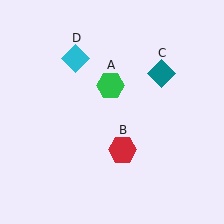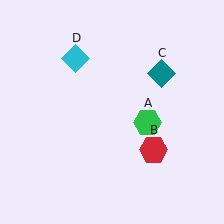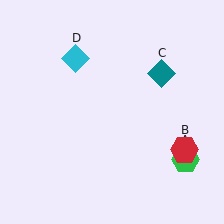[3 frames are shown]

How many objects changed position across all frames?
2 objects changed position: green hexagon (object A), red hexagon (object B).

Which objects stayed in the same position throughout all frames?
Teal diamond (object C) and cyan diamond (object D) remained stationary.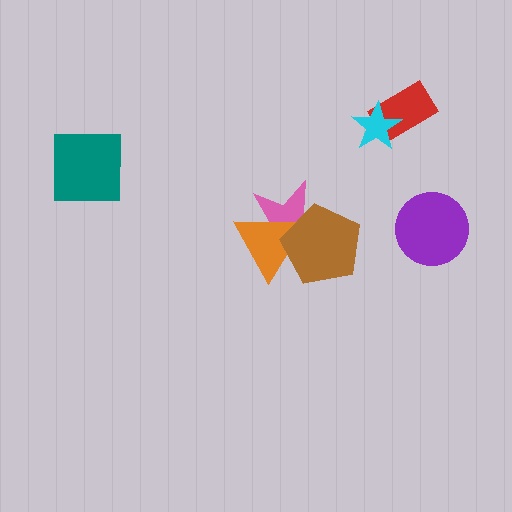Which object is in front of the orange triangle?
The brown pentagon is in front of the orange triangle.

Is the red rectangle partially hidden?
Yes, it is partially covered by another shape.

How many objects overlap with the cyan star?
1 object overlaps with the cyan star.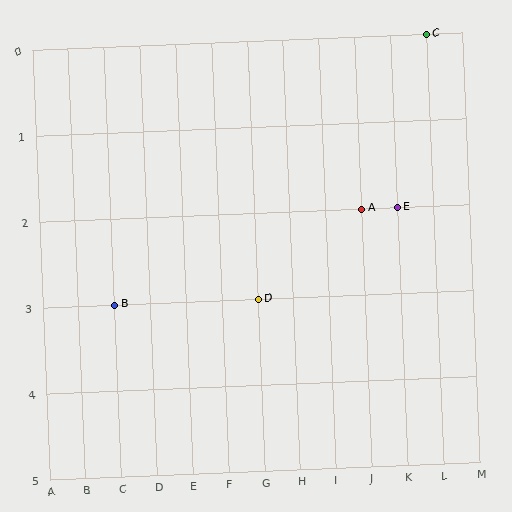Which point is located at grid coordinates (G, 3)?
Point D is at (G, 3).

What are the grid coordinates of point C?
Point C is at grid coordinates (L, 0).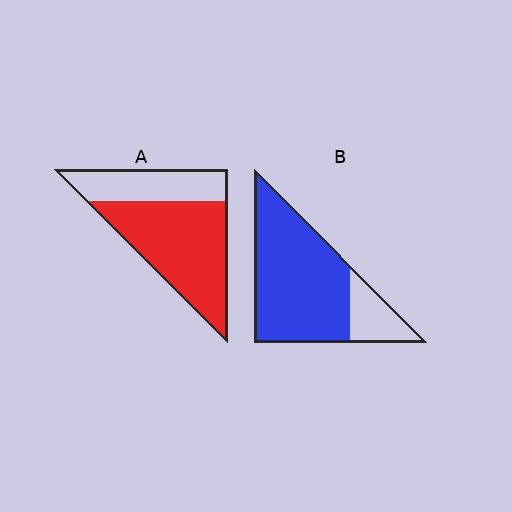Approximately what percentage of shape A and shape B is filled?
A is approximately 65% and B is approximately 80%.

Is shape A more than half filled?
Yes.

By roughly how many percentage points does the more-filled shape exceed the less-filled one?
By roughly 15 percentage points (B over A).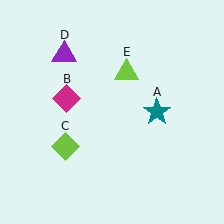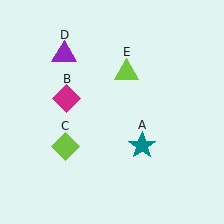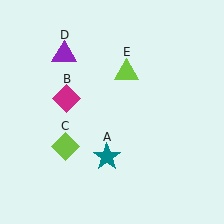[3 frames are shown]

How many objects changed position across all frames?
1 object changed position: teal star (object A).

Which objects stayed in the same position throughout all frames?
Magenta diamond (object B) and lime diamond (object C) and purple triangle (object D) and lime triangle (object E) remained stationary.